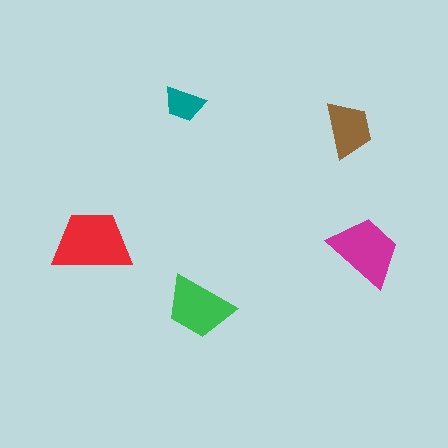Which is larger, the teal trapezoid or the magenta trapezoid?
The magenta one.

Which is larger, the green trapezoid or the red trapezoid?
The red one.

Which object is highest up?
The teal trapezoid is topmost.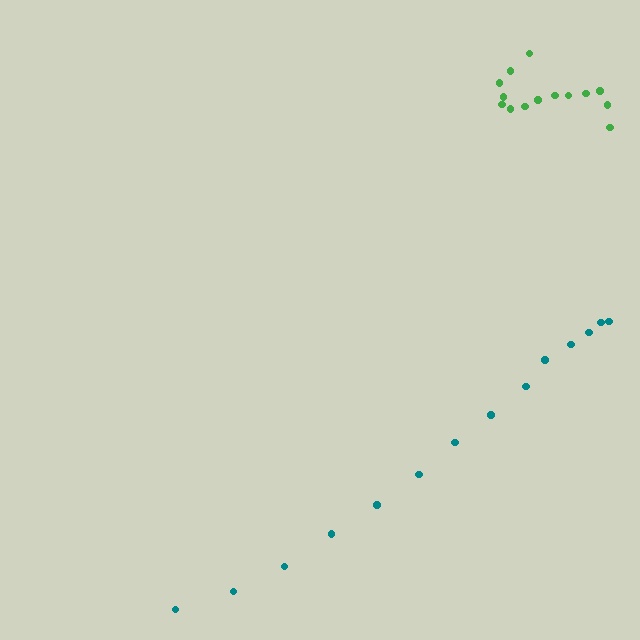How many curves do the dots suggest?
There are 2 distinct paths.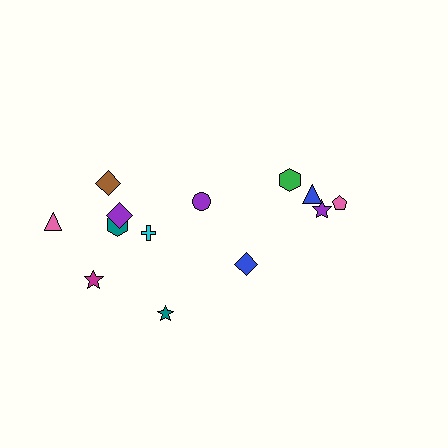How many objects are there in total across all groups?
There are 13 objects.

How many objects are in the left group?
There are 8 objects.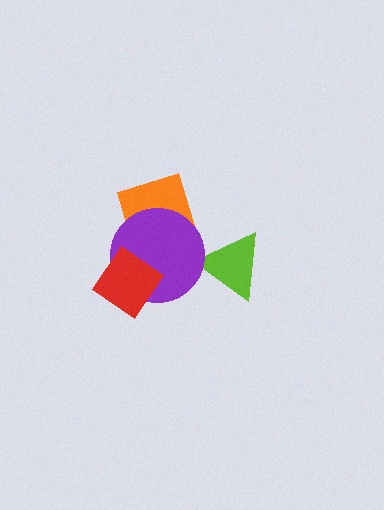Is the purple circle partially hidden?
Yes, it is partially covered by another shape.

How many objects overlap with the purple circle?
3 objects overlap with the purple circle.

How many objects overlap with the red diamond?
1 object overlaps with the red diamond.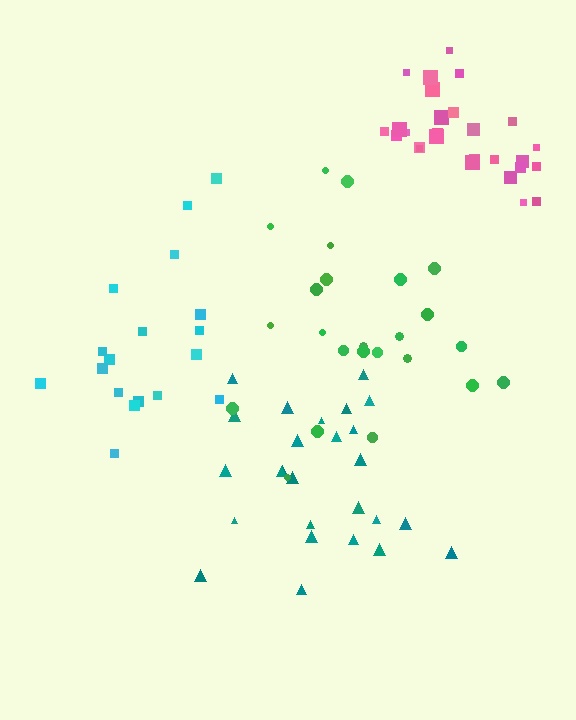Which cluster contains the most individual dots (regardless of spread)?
Pink (27).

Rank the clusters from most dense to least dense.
pink, teal, green, cyan.